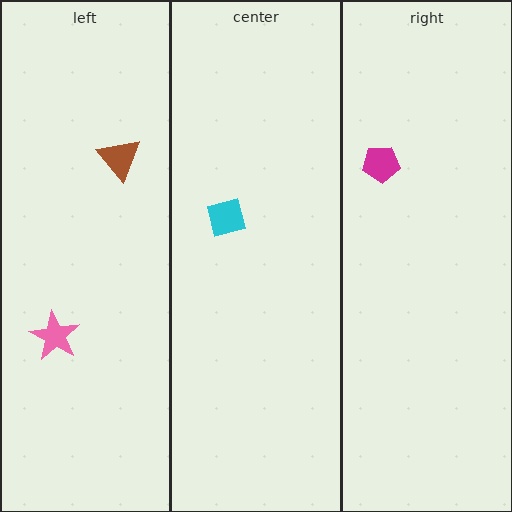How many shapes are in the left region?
2.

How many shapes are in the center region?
1.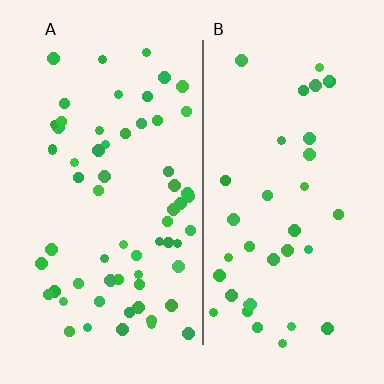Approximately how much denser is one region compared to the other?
Approximately 1.7× — region A over region B.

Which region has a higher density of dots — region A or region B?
A (the left).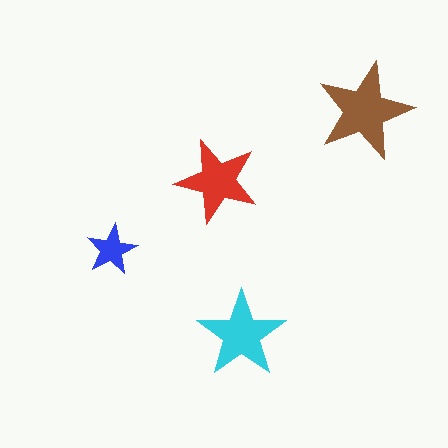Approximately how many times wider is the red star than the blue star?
About 1.5 times wider.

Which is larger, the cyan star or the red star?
The cyan one.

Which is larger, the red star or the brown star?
The brown one.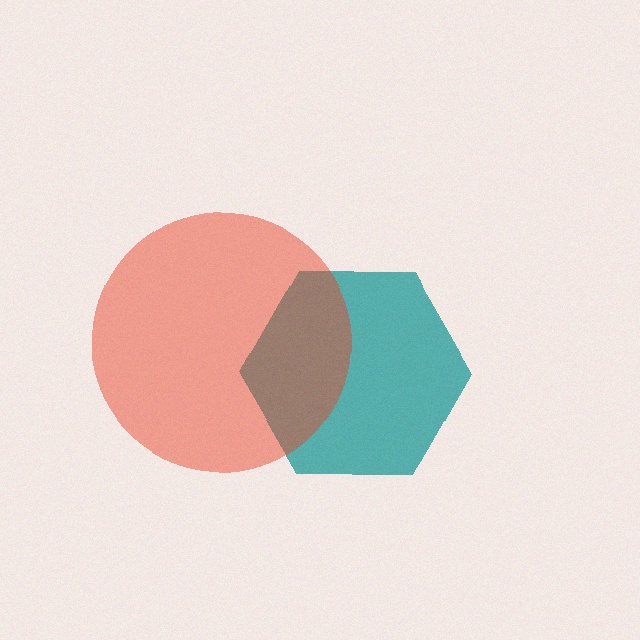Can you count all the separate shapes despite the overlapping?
Yes, there are 2 separate shapes.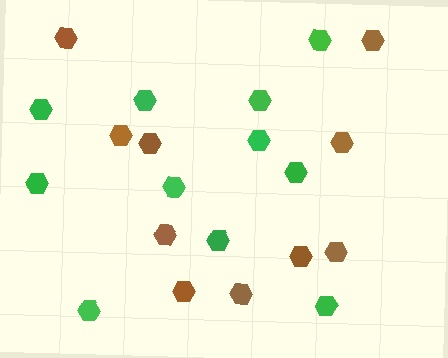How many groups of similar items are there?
There are 2 groups: one group of green hexagons (11) and one group of brown hexagons (10).